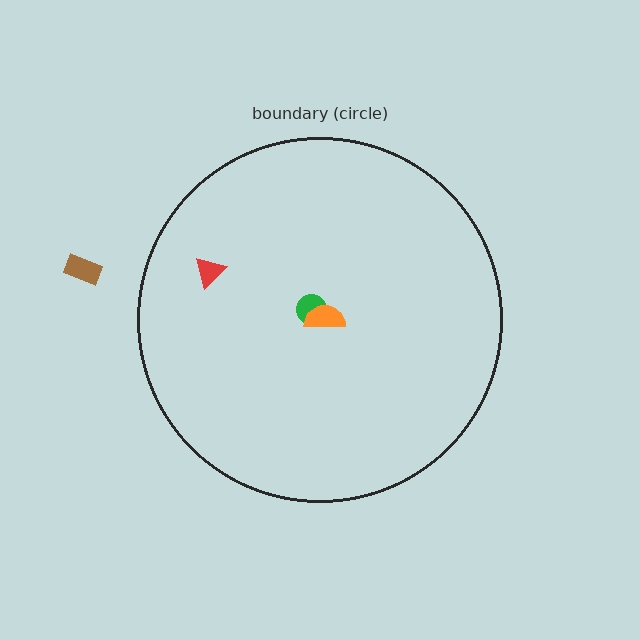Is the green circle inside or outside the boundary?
Inside.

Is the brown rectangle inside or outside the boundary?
Outside.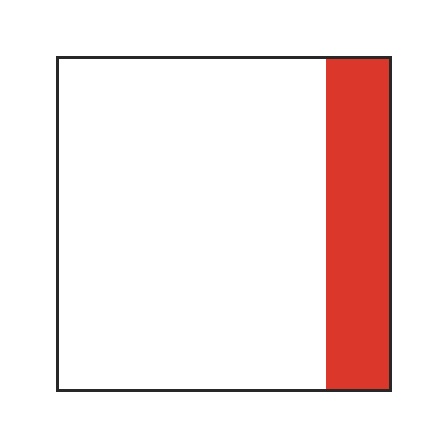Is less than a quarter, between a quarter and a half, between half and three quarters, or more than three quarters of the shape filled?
Less than a quarter.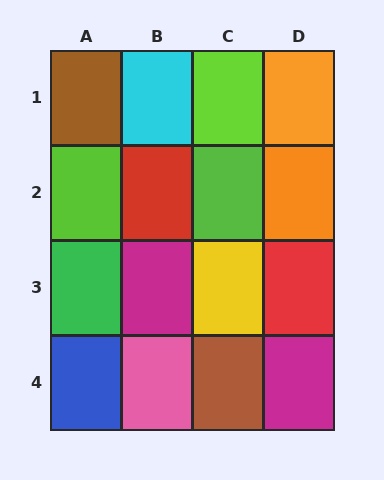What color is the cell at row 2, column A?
Lime.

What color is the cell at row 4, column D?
Magenta.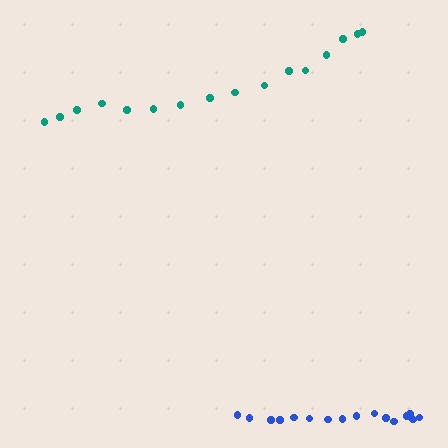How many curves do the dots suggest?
There are 2 distinct paths.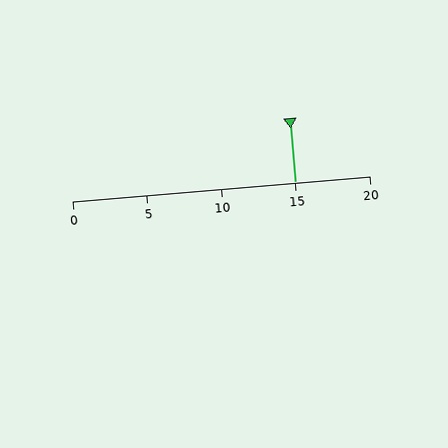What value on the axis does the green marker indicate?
The marker indicates approximately 15.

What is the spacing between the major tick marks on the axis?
The major ticks are spaced 5 apart.